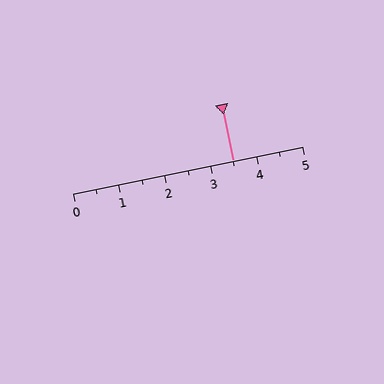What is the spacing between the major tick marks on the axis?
The major ticks are spaced 1 apart.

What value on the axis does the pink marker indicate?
The marker indicates approximately 3.5.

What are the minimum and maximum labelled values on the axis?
The axis runs from 0 to 5.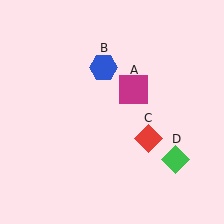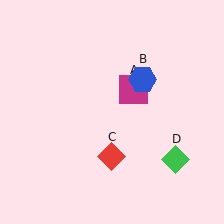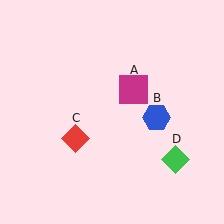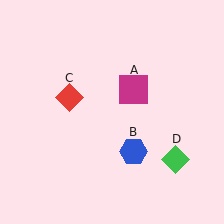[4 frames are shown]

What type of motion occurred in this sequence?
The blue hexagon (object B), red diamond (object C) rotated clockwise around the center of the scene.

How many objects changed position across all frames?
2 objects changed position: blue hexagon (object B), red diamond (object C).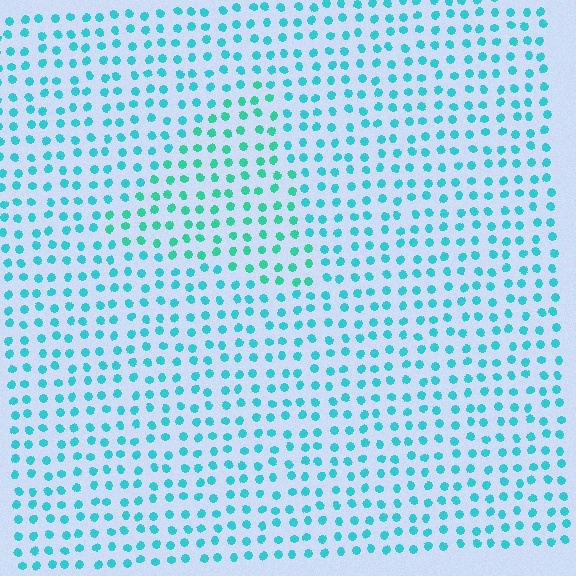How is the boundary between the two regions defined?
The boundary is defined purely by a slight shift in hue (about 22 degrees). Spacing, size, and orientation are identical on both sides.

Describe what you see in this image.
The image is filled with small cyan elements in a uniform arrangement. A triangle-shaped region is visible where the elements are tinted to a slightly different hue, forming a subtle color boundary.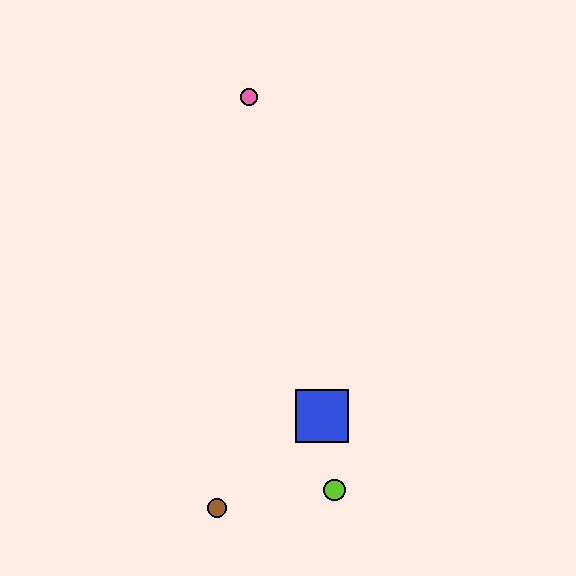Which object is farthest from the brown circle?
The pink circle is farthest from the brown circle.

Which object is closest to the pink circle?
The blue square is closest to the pink circle.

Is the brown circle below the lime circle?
Yes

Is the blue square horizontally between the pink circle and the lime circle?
Yes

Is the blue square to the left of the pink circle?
No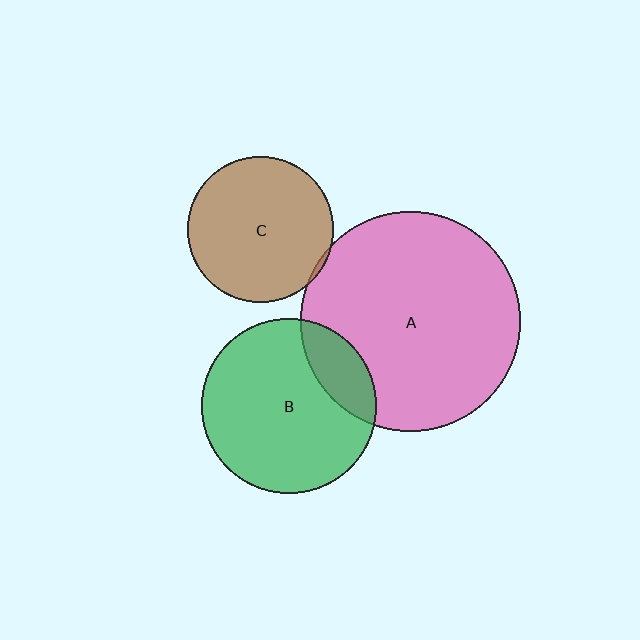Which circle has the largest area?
Circle A (pink).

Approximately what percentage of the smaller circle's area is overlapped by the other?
Approximately 5%.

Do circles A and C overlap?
Yes.